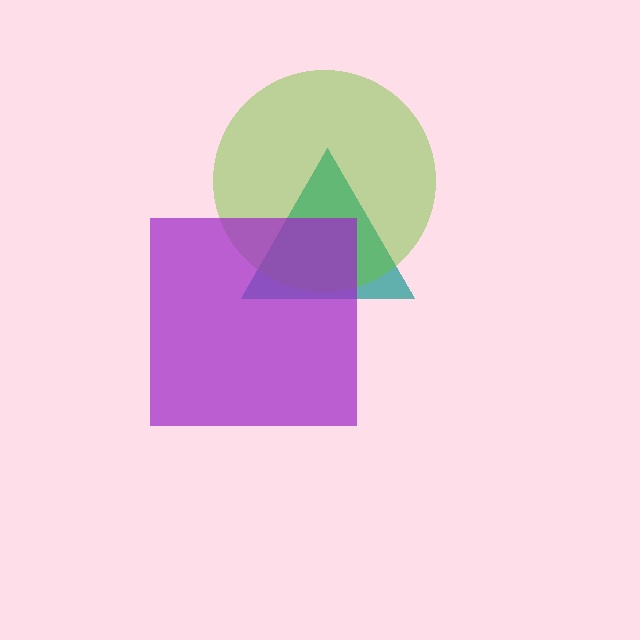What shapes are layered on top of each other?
The layered shapes are: a teal triangle, a lime circle, a purple square.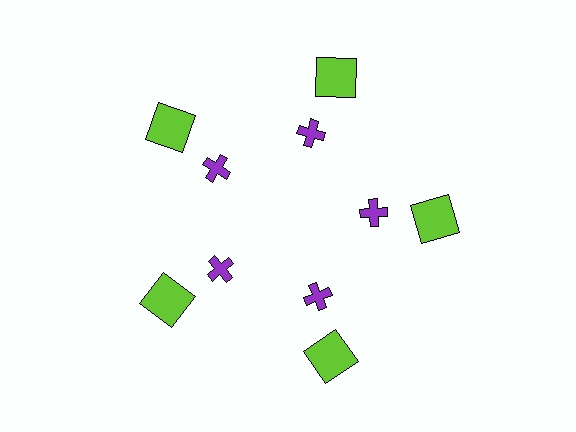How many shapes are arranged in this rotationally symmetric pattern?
There are 10 shapes, arranged in 5 groups of 2.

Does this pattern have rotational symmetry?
Yes, this pattern has 5-fold rotational symmetry. It looks the same after rotating 72 degrees around the center.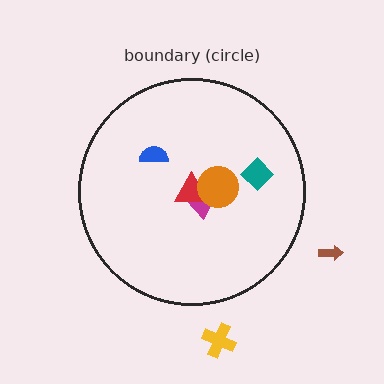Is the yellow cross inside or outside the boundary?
Outside.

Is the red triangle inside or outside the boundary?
Inside.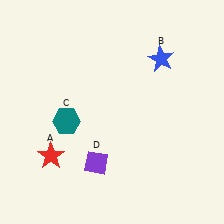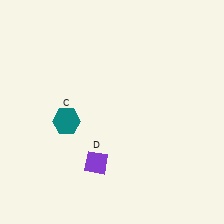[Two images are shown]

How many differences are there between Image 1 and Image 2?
There are 2 differences between the two images.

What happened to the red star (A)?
The red star (A) was removed in Image 2. It was in the bottom-left area of Image 1.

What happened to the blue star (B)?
The blue star (B) was removed in Image 2. It was in the top-right area of Image 1.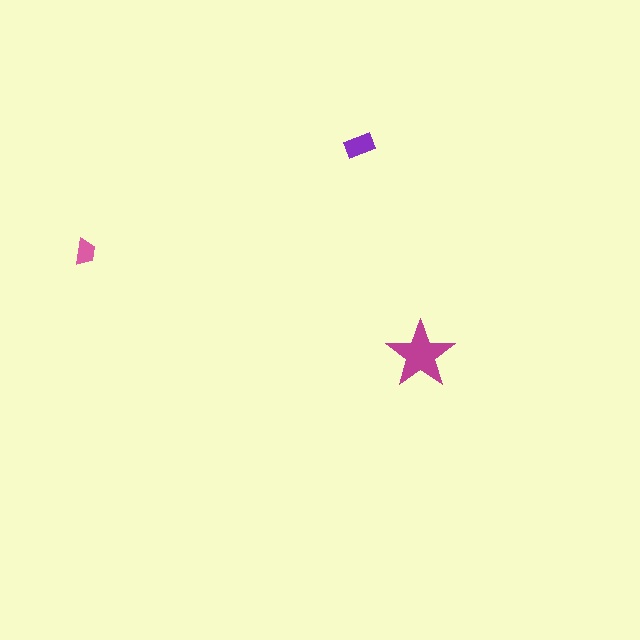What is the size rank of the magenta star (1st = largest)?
1st.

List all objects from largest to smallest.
The magenta star, the purple rectangle, the pink trapezoid.